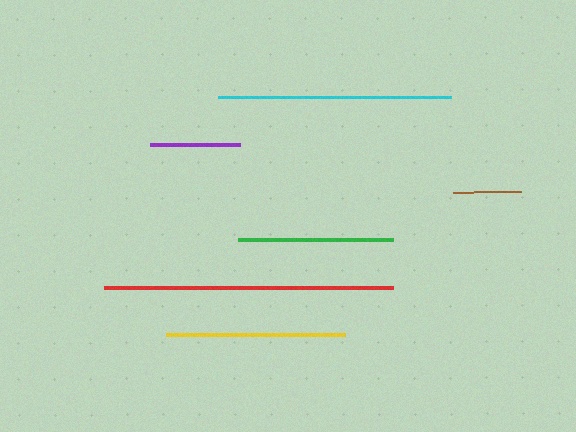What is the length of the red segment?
The red segment is approximately 289 pixels long.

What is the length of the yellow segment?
The yellow segment is approximately 179 pixels long.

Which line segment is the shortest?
The brown line is the shortest at approximately 69 pixels.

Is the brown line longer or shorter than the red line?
The red line is longer than the brown line.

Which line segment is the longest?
The red line is the longest at approximately 289 pixels.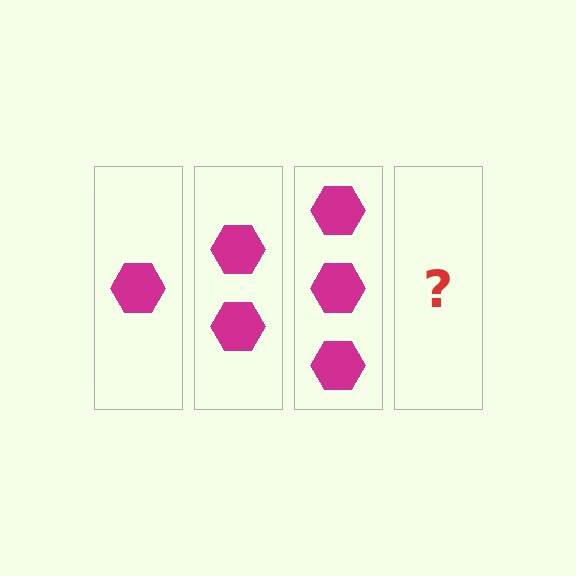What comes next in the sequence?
The next element should be 4 hexagons.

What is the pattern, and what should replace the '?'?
The pattern is that each step adds one more hexagon. The '?' should be 4 hexagons.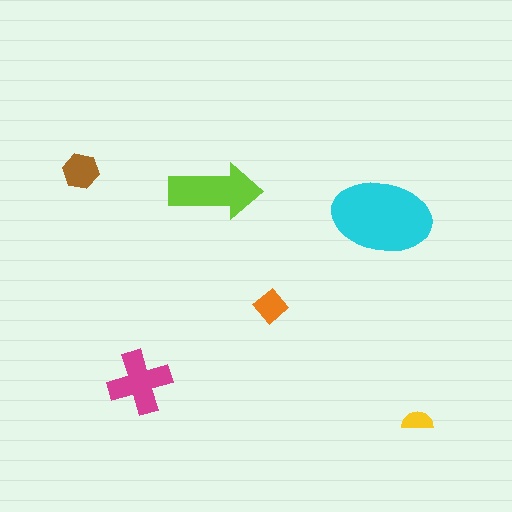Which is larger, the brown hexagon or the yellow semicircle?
The brown hexagon.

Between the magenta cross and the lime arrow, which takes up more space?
The lime arrow.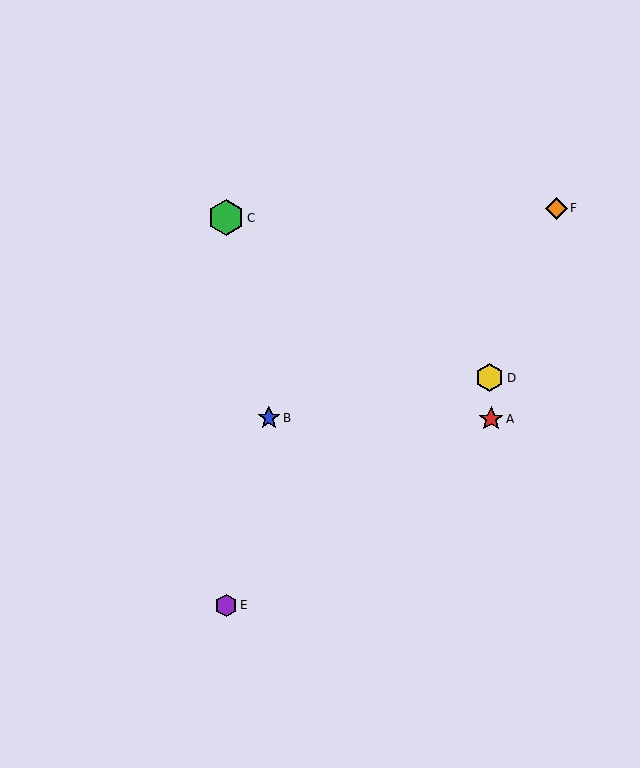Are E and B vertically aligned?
No, E is at x≈226 and B is at x≈269.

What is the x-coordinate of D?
Object D is at x≈490.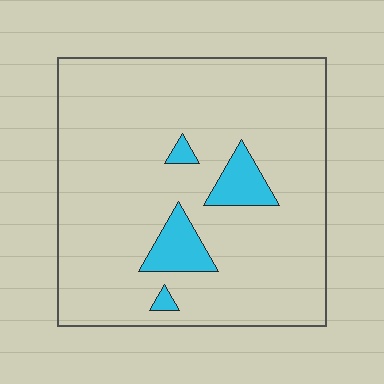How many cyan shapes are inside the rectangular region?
4.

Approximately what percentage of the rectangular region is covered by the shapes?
Approximately 10%.